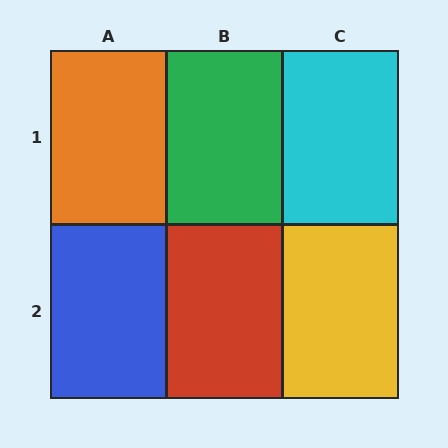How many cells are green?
1 cell is green.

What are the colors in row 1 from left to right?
Orange, green, cyan.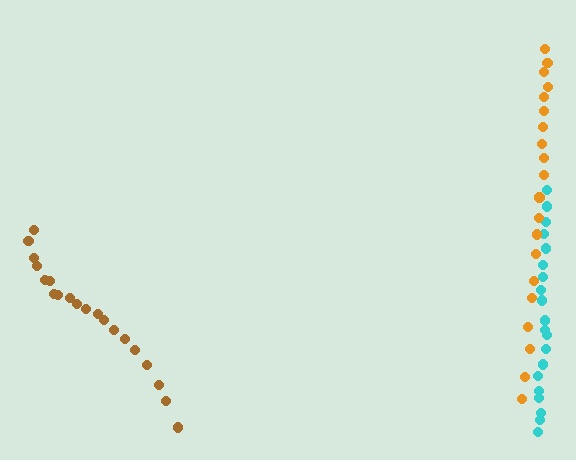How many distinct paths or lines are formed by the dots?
There are 3 distinct paths.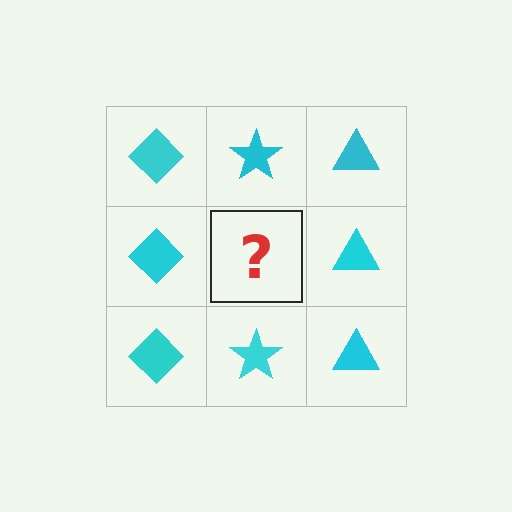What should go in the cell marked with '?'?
The missing cell should contain a cyan star.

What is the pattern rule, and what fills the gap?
The rule is that each column has a consistent shape. The gap should be filled with a cyan star.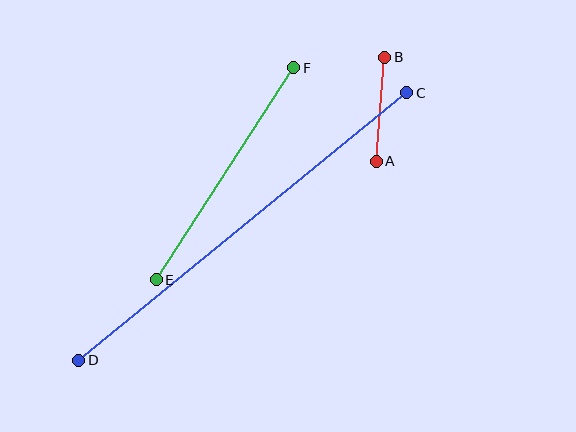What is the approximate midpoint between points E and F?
The midpoint is at approximately (225, 174) pixels.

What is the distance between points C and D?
The distance is approximately 423 pixels.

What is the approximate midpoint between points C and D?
The midpoint is at approximately (243, 227) pixels.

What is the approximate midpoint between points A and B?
The midpoint is at approximately (381, 109) pixels.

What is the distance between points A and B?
The distance is approximately 104 pixels.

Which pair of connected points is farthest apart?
Points C and D are farthest apart.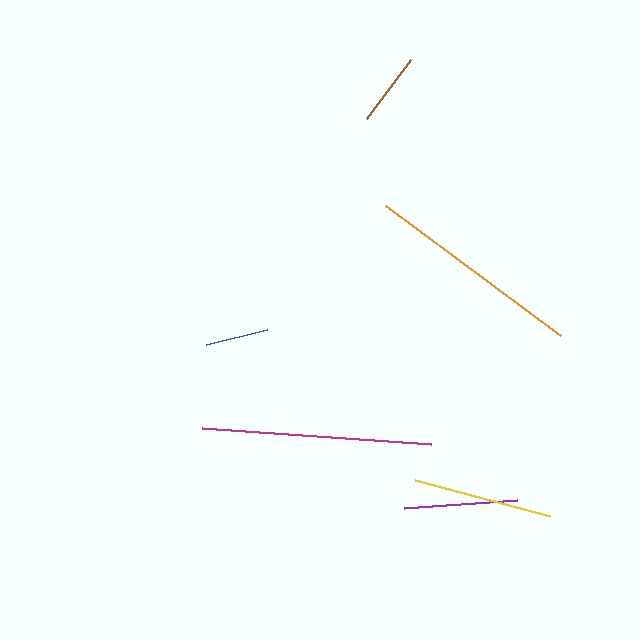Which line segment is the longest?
The magenta line is the longest at approximately 230 pixels.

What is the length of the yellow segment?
The yellow segment is approximately 140 pixels long.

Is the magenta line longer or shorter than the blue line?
The magenta line is longer than the blue line.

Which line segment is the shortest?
The blue line is the shortest at approximately 63 pixels.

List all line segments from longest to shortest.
From longest to shortest: magenta, orange, yellow, purple, brown, blue.